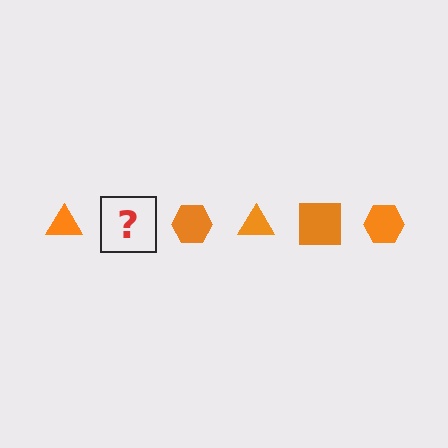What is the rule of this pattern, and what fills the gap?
The rule is that the pattern cycles through triangle, square, hexagon shapes in orange. The gap should be filled with an orange square.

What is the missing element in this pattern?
The missing element is an orange square.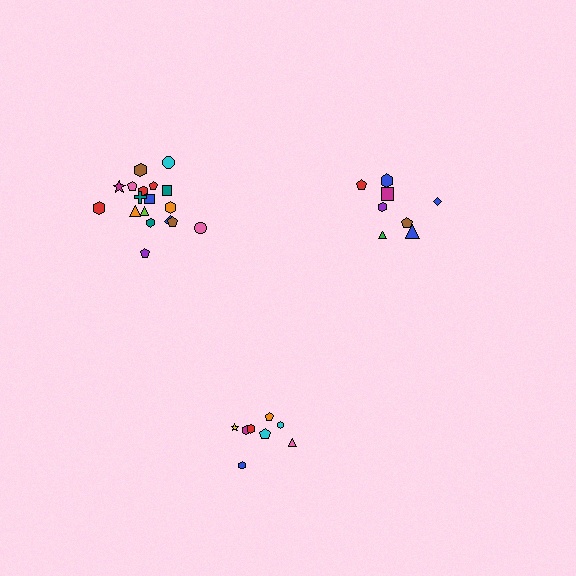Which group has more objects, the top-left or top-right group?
The top-left group.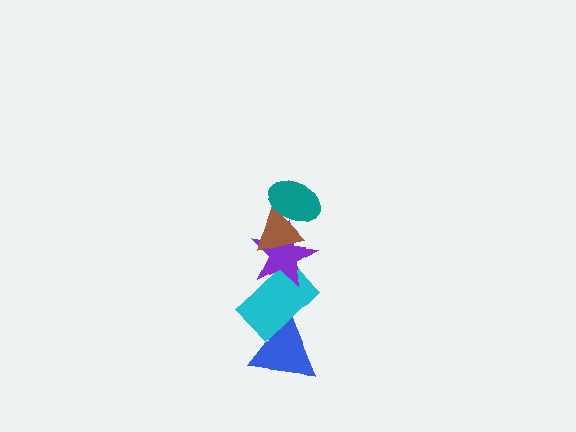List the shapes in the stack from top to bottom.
From top to bottom: the teal ellipse, the brown triangle, the purple star, the cyan rectangle, the blue triangle.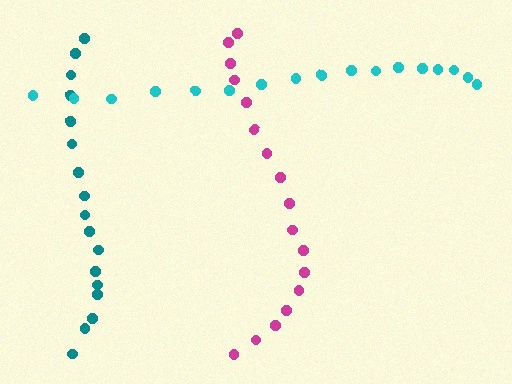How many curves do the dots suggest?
There are 3 distinct paths.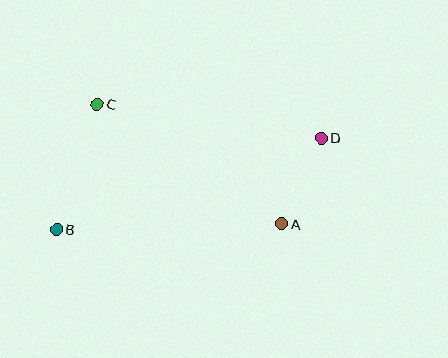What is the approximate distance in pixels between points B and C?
The distance between B and C is approximately 132 pixels.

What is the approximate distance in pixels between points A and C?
The distance between A and C is approximately 220 pixels.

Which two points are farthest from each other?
Points B and D are farthest from each other.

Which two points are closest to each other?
Points A and D are closest to each other.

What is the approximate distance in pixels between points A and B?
The distance between A and B is approximately 225 pixels.